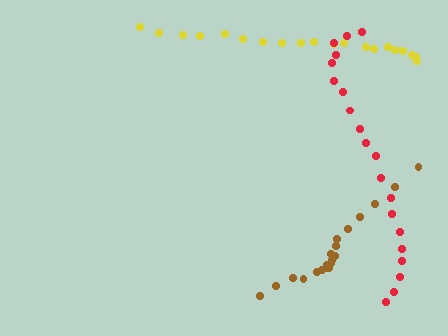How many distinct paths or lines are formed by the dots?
There are 3 distinct paths.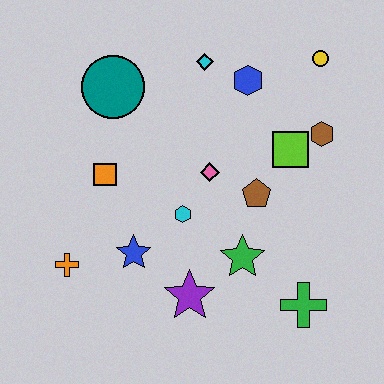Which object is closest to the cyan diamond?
The blue hexagon is closest to the cyan diamond.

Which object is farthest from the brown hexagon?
The orange cross is farthest from the brown hexagon.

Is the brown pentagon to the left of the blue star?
No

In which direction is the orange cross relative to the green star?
The orange cross is to the left of the green star.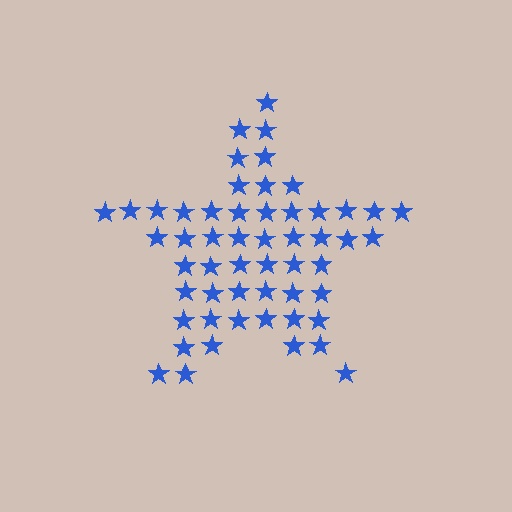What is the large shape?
The large shape is a star.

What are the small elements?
The small elements are stars.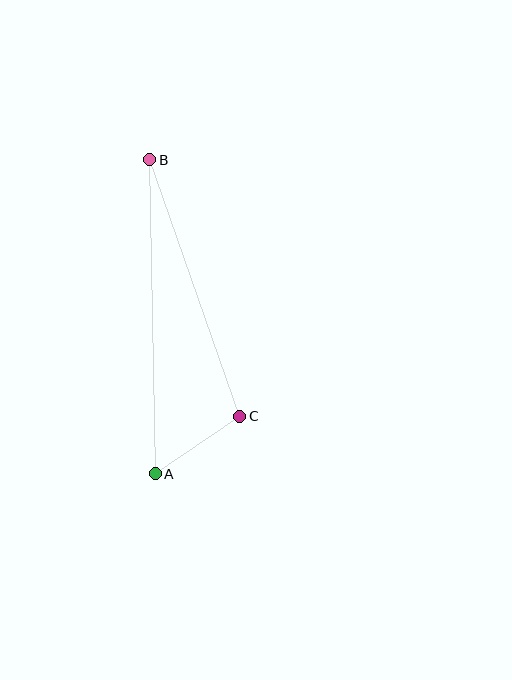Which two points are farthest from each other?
Points A and B are farthest from each other.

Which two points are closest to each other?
Points A and C are closest to each other.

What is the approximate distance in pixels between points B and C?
The distance between B and C is approximately 272 pixels.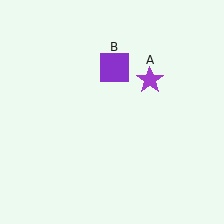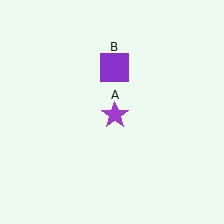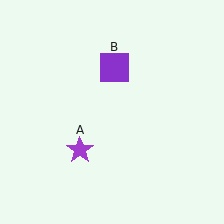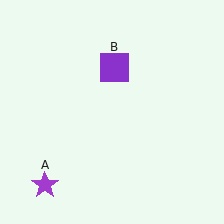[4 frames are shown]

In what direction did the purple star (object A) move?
The purple star (object A) moved down and to the left.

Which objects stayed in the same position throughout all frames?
Purple square (object B) remained stationary.